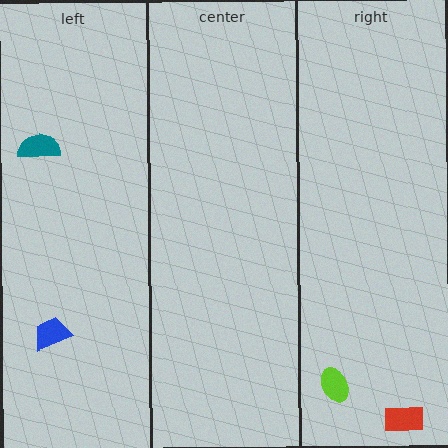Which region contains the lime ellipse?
The right region.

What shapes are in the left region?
The teal semicircle, the blue trapezoid.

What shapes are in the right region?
The red rectangle, the lime ellipse.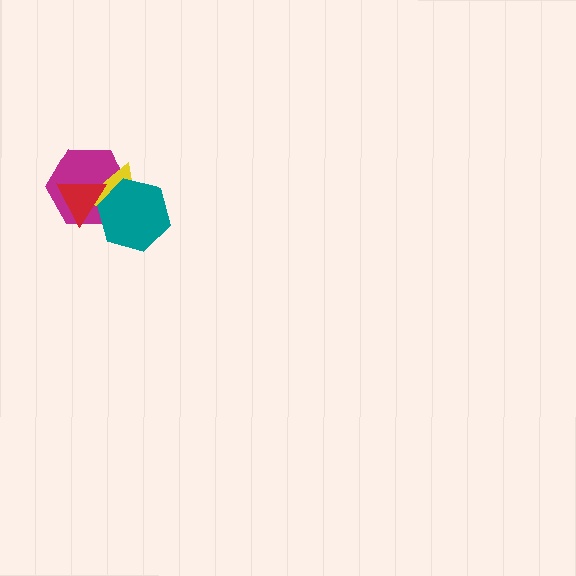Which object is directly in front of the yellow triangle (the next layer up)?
The red triangle is directly in front of the yellow triangle.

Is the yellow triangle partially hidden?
Yes, it is partially covered by another shape.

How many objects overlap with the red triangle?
3 objects overlap with the red triangle.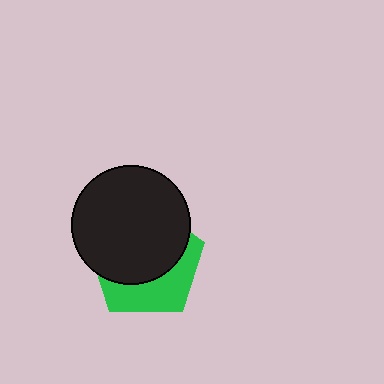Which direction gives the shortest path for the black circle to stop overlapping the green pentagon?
Moving up gives the shortest separation.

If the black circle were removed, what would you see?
You would see the complete green pentagon.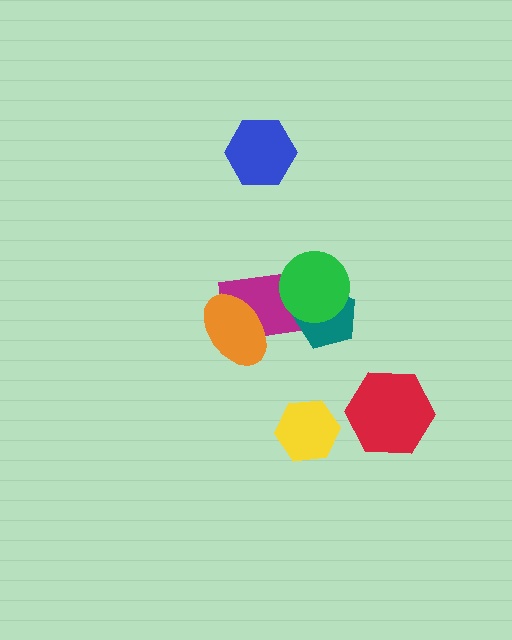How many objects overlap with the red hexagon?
0 objects overlap with the red hexagon.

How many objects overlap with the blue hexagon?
0 objects overlap with the blue hexagon.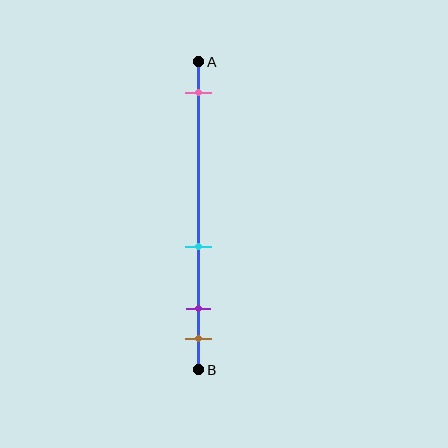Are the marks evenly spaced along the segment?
No, the marks are not evenly spaced.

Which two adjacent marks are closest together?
The purple and brown marks are the closest adjacent pair.